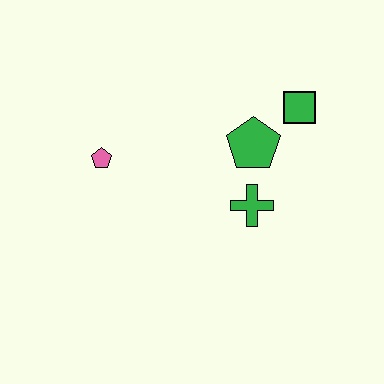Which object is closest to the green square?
The green pentagon is closest to the green square.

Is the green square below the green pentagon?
No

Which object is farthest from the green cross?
The pink pentagon is farthest from the green cross.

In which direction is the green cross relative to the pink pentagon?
The green cross is to the right of the pink pentagon.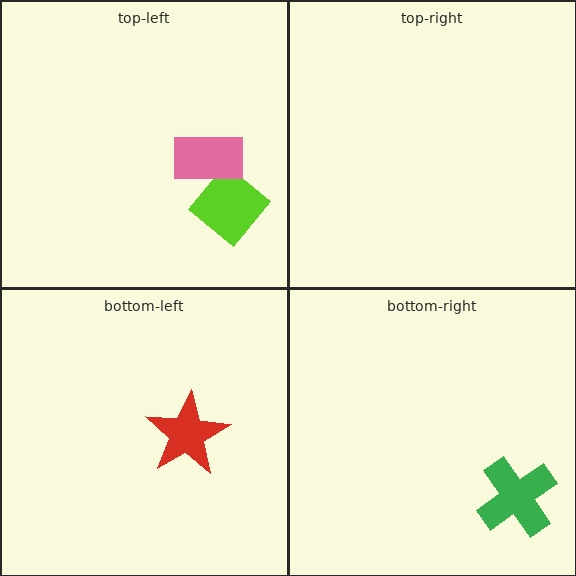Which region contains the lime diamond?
The top-left region.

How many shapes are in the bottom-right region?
1.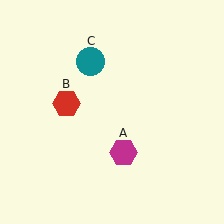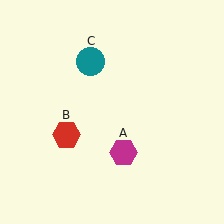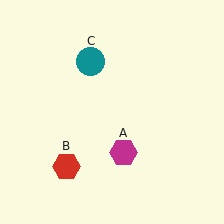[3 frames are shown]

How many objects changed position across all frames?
1 object changed position: red hexagon (object B).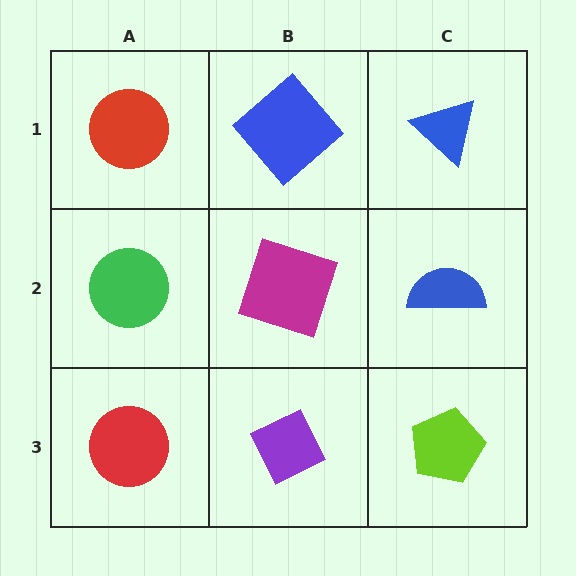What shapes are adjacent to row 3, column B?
A magenta square (row 2, column B), a red circle (row 3, column A), a lime pentagon (row 3, column C).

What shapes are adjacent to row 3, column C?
A blue semicircle (row 2, column C), a purple diamond (row 3, column B).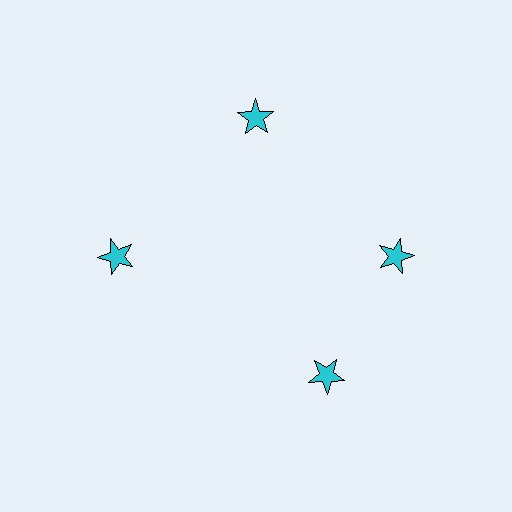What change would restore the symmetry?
The symmetry would be restored by rotating it back into even spacing with its neighbors so that all 4 stars sit at equal angles and equal distance from the center.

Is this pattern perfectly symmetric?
No. The 4 cyan stars are arranged in a ring, but one element near the 6 o'clock position is rotated out of alignment along the ring, breaking the 4-fold rotational symmetry.